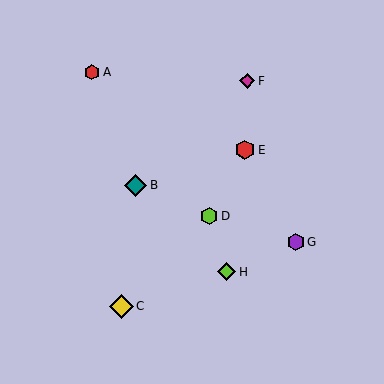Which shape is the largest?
The yellow diamond (labeled C) is the largest.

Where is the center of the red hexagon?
The center of the red hexagon is at (92, 72).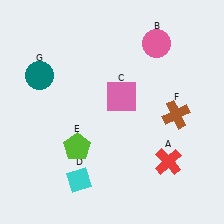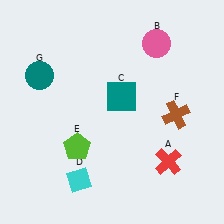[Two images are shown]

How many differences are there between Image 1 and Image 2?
There is 1 difference between the two images.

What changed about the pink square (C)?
In Image 1, C is pink. In Image 2, it changed to teal.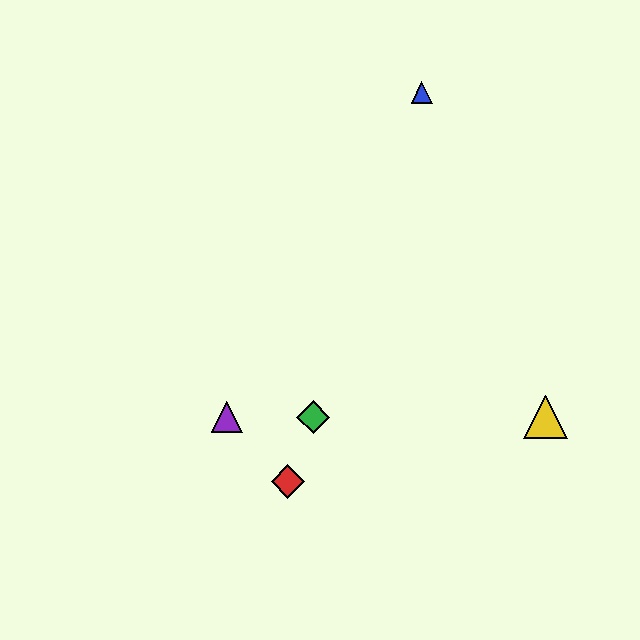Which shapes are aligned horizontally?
The green diamond, the yellow triangle, the purple triangle are aligned horizontally.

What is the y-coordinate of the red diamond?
The red diamond is at y≈482.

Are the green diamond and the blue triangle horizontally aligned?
No, the green diamond is at y≈417 and the blue triangle is at y≈92.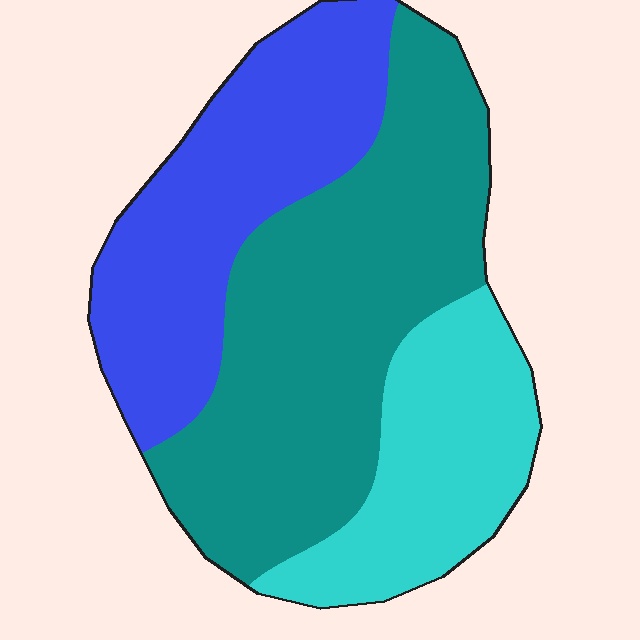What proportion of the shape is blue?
Blue takes up between a quarter and a half of the shape.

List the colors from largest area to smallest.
From largest to smallest: teal, blue, cyan.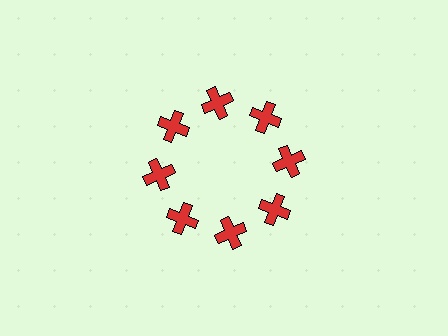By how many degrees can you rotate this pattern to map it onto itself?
The pattern maps onto itself every 45 degrees of rotation.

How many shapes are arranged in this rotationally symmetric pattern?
There are 8 shapes, arranged in 8 groups of 1.